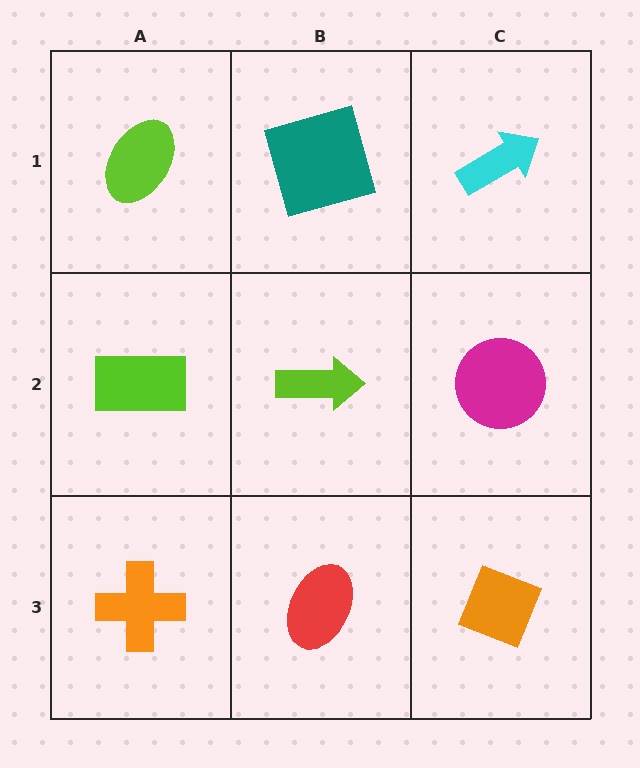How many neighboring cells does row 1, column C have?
2.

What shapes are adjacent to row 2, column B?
A teal square (row 1, column B), a red ellipse (row 3, column B), a lime rectangle (row 2, column A), a magenta circle (row 2, column C).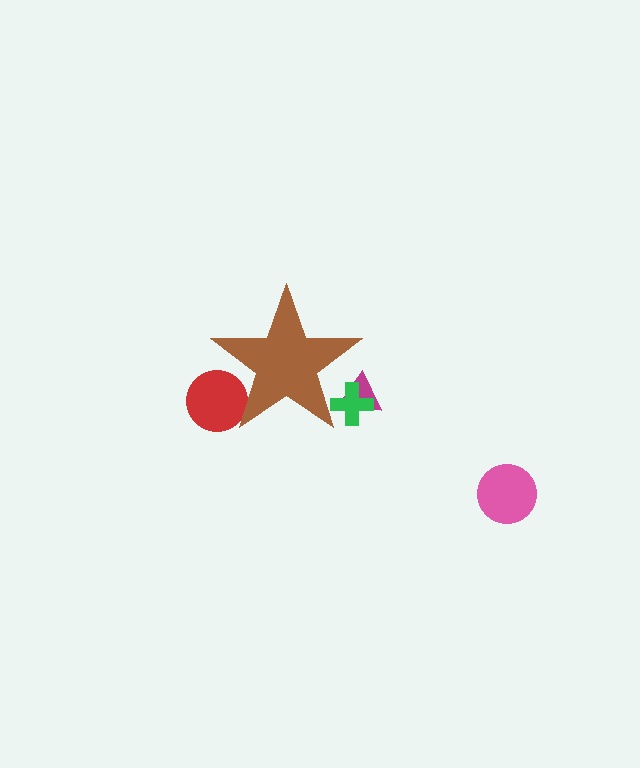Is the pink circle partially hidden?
No, the pink circle is fully visible.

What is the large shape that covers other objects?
A brown star.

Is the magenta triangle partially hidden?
Yes, the magenta triangle is partially hidden behind the brown star.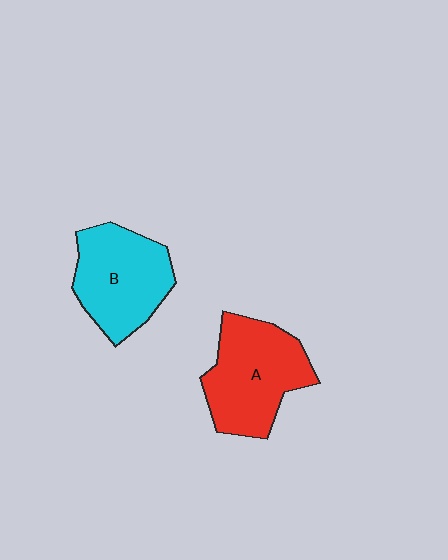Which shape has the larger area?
Shape A (red).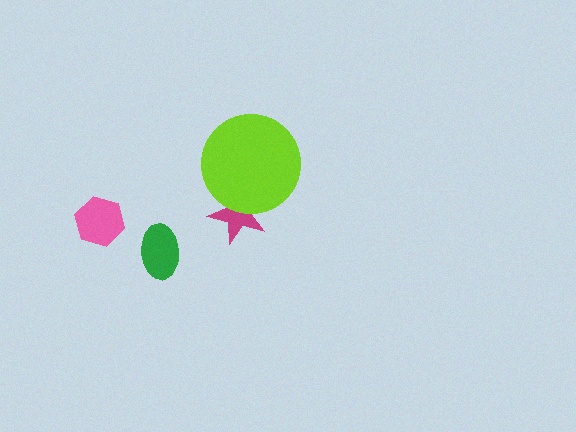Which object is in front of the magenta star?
The lime circle is in front of the magenta star.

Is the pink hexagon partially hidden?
No, no other shape covers it.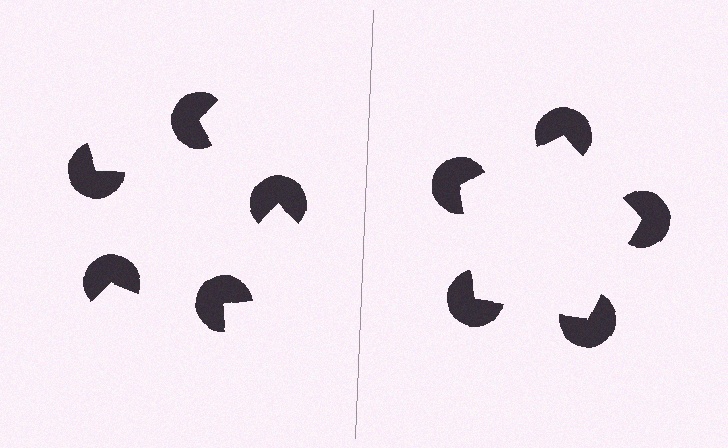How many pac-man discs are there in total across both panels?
10 — 5 on each side.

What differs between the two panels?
The pac-man discs are positioned identically on both sides; only the wedge orientations differ. On the right they align to a pentagon; on the left they are misaligned.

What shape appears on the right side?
An illusory pentagon.